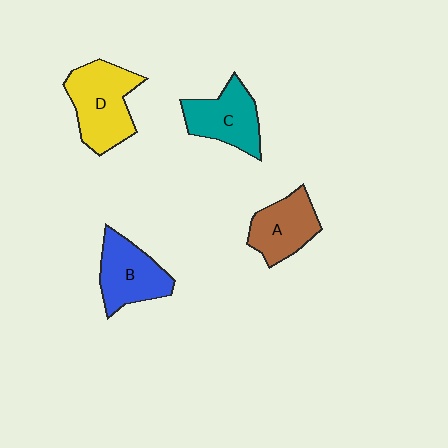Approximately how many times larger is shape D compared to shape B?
Approximately 1.2 times.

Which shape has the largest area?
Shape D (yellow).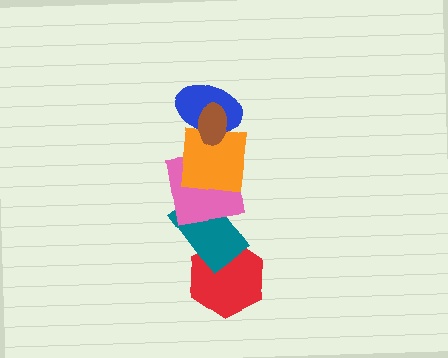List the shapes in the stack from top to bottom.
From top to bottom: the brown ellipse, the blue ellipse, the orange square, the pink square, the teal rectangle, the red hexagon.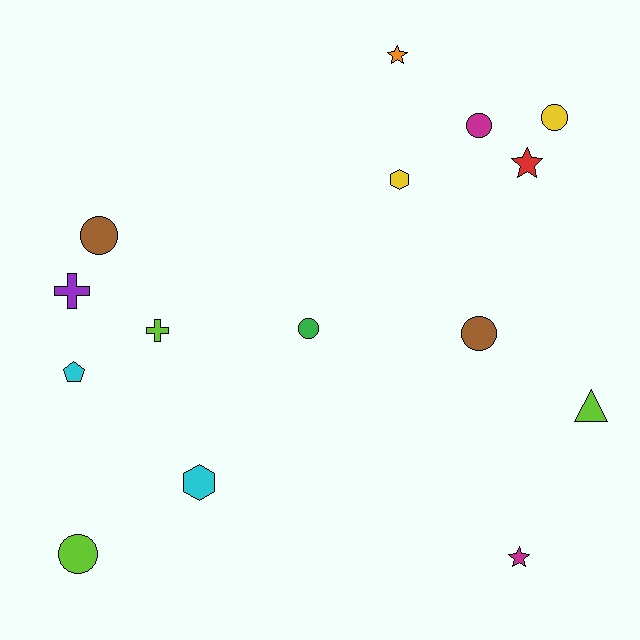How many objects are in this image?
There are 15 objects.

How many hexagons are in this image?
There are 2 hexagons.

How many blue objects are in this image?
There are no blue objects.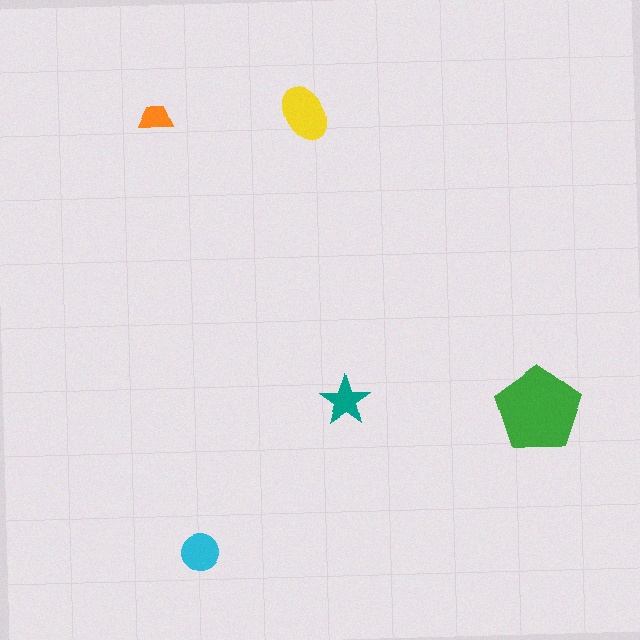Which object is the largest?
The green pentagon.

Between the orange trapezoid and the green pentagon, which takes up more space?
The green pentagon.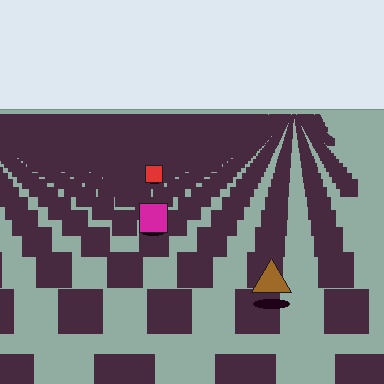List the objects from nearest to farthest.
From nearest to farthest: the brown triangle, the magenta square, the red square.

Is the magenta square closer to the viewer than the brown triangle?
No. The brown triangle is closer — you can tell from the texture gradient: the ground texture is coarser near it.